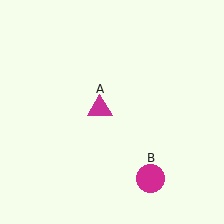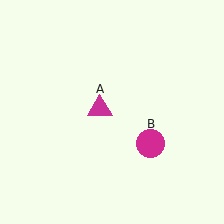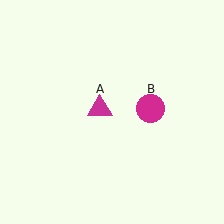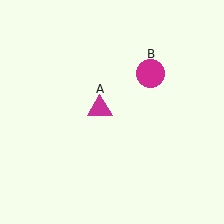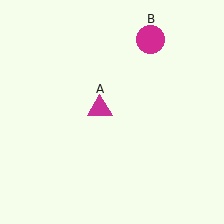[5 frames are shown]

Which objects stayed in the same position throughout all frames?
Magenta triangle (object A) remained stationary.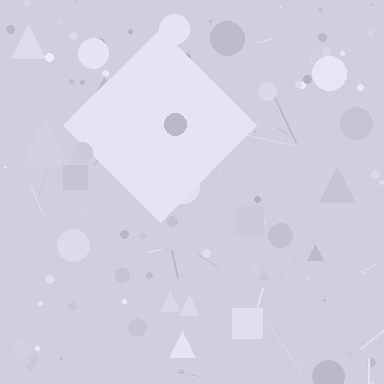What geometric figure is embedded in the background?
A diamond is embedded in the background.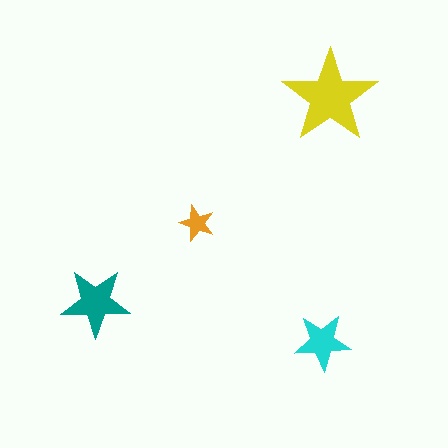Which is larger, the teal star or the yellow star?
The yellow one.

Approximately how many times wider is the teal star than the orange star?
About 2 times wider.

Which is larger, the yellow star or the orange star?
The yellow one.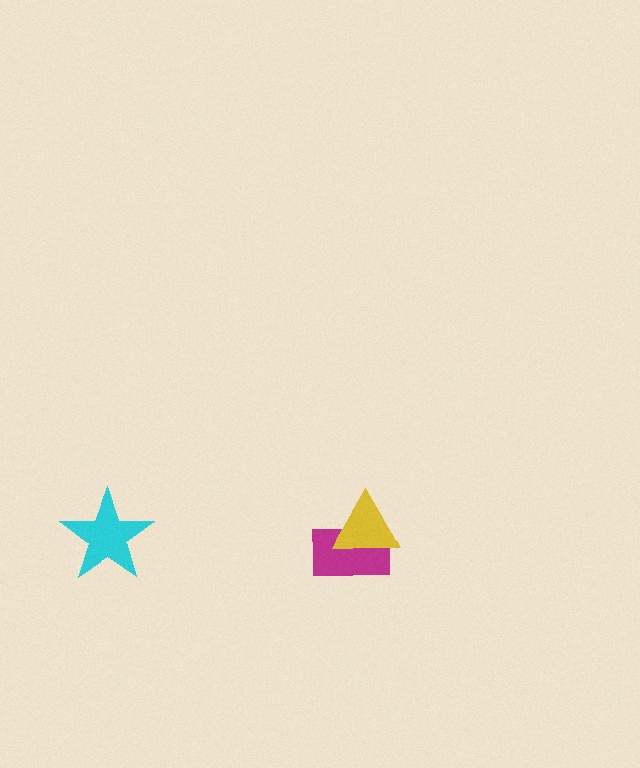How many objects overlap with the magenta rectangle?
1 object overlaps with the magenta rectangle.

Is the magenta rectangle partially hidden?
Yes, it is partially covered by another shape.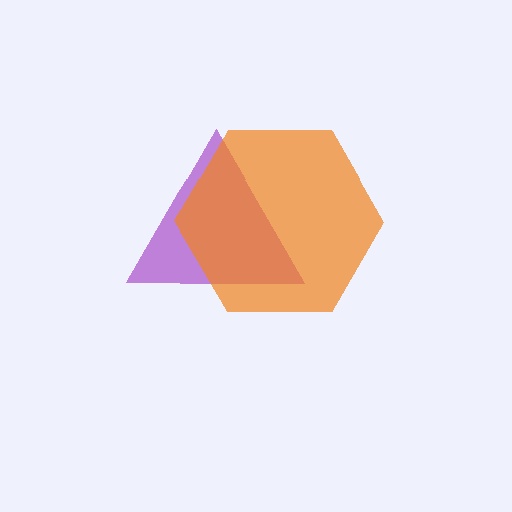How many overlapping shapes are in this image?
There are 2 overlapping shapes in the image.